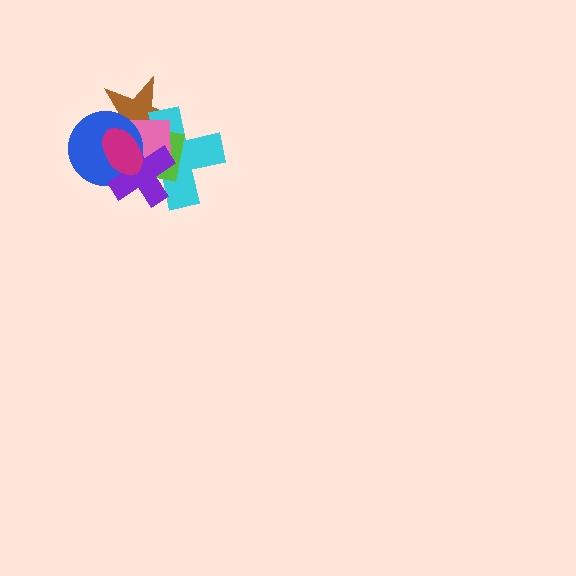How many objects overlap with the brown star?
6 objects overlap with the brown star.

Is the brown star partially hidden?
Yes, it is partially covered by another shape.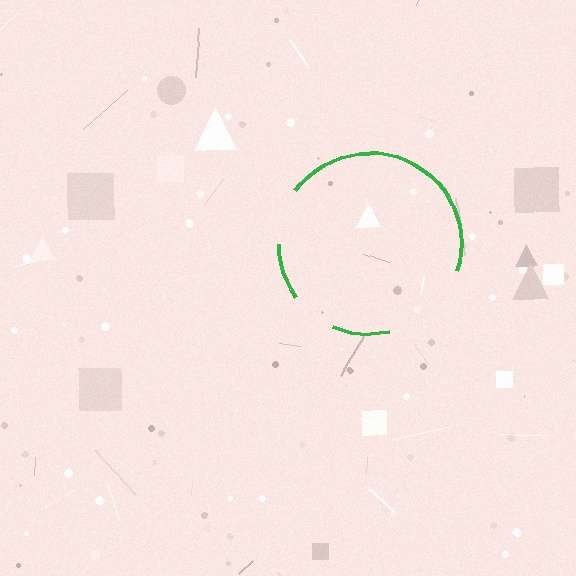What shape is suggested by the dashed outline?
The dashed outline suggests a circle.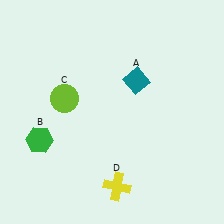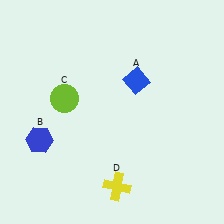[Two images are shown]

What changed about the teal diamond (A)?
In Image 1, A is teal. In Image 2, it changed to blue.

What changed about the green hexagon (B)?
In Image 1, B is green. In Image 2, it changed to blue.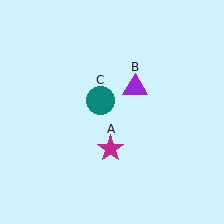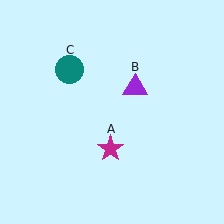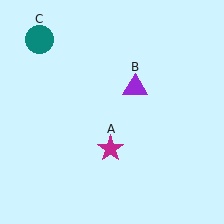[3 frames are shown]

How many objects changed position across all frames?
1 object changed position: teal circle (object C).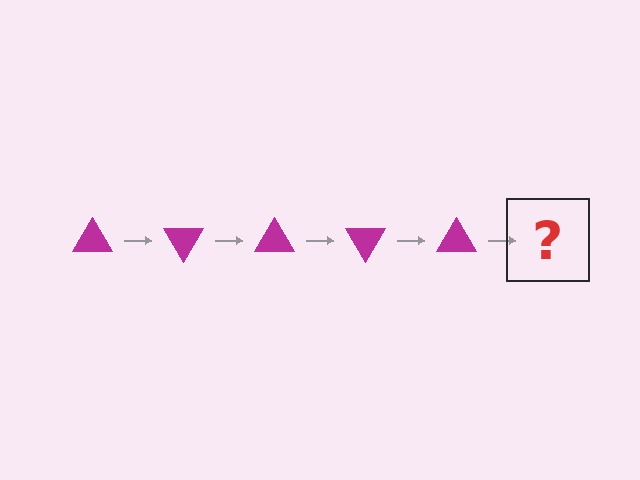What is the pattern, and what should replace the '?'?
The pattern is that the triangle rotates 60 degrees each step. The '?' should be a magenta triangle rotated 300 degrees.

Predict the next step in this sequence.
The next step is a magenta triangle rotated 300 degrees.